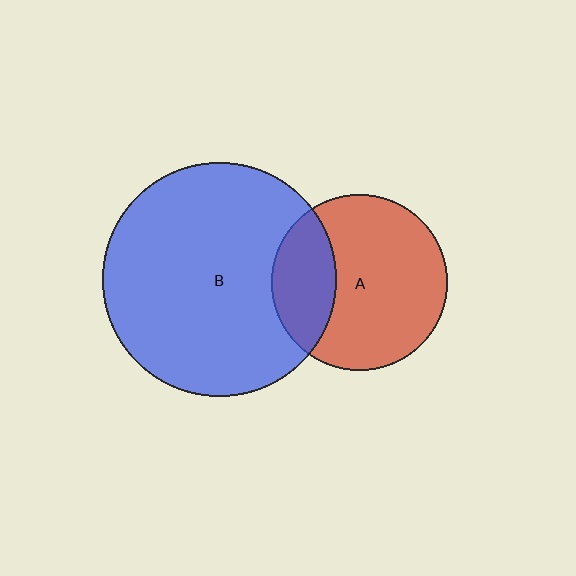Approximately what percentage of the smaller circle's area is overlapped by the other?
Approximately 25%.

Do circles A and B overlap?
Yes.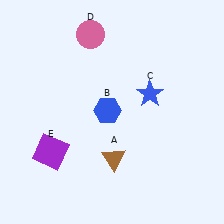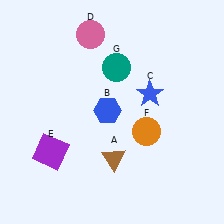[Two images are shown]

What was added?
An orange circle (F), a teal circle (G) were added in Image 2.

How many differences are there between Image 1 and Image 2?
There are 2 differences between the two images.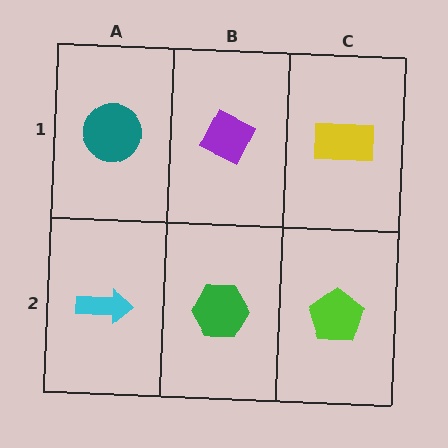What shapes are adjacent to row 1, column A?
A cyan arrow (row 2, column A), a purple diamond (row 1, column B).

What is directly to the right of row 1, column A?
A purple diamond.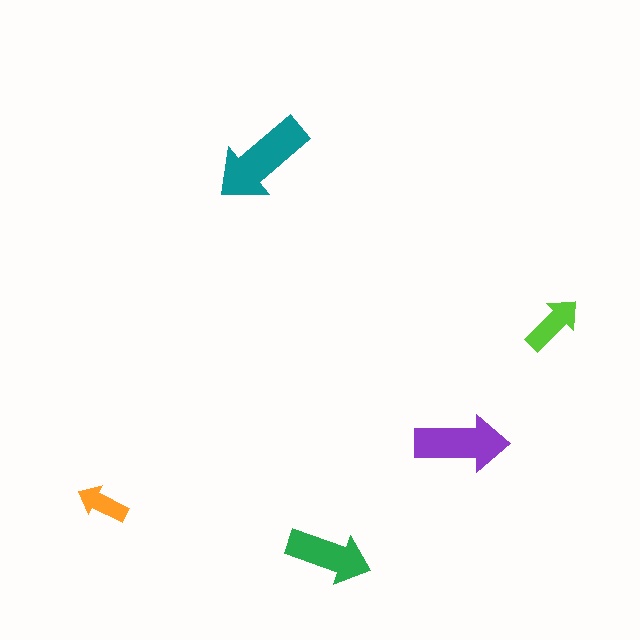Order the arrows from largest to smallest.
the teal one, the purple one, the green one, the lime one, the orange one.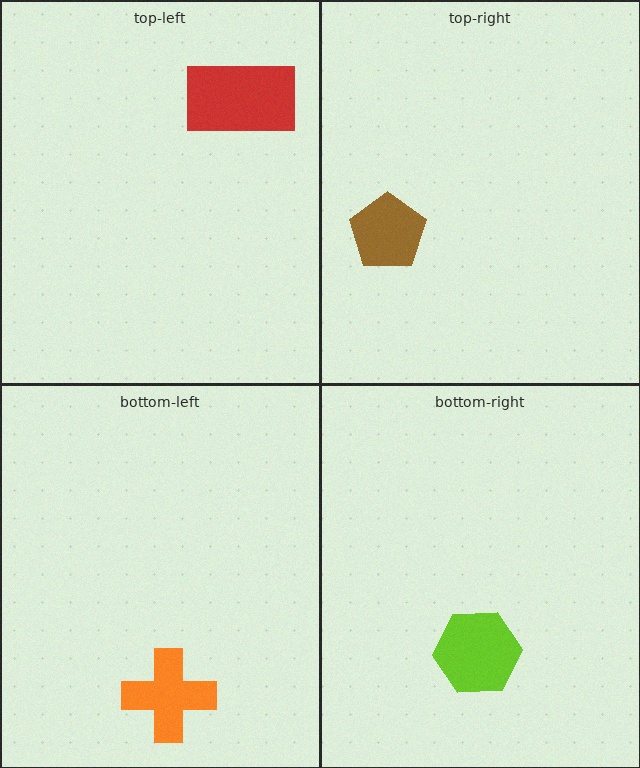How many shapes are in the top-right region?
1.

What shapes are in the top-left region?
The red rectangle.